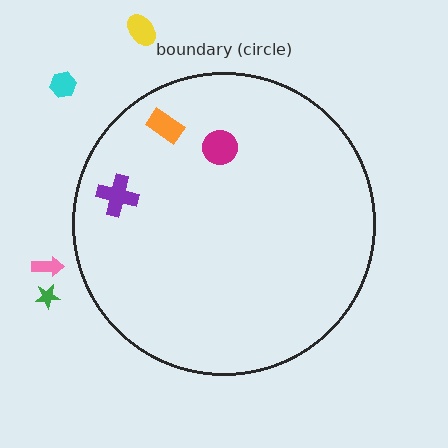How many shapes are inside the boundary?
3 inside, 4 outside.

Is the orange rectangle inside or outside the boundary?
Inside.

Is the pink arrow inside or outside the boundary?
Outside.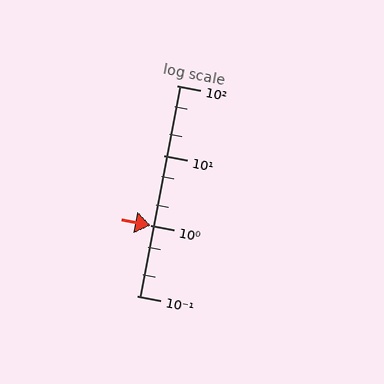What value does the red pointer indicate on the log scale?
The pointer indicates approximately 0.99.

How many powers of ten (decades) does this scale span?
The scale spans 3 decades, from 0.1 to 100.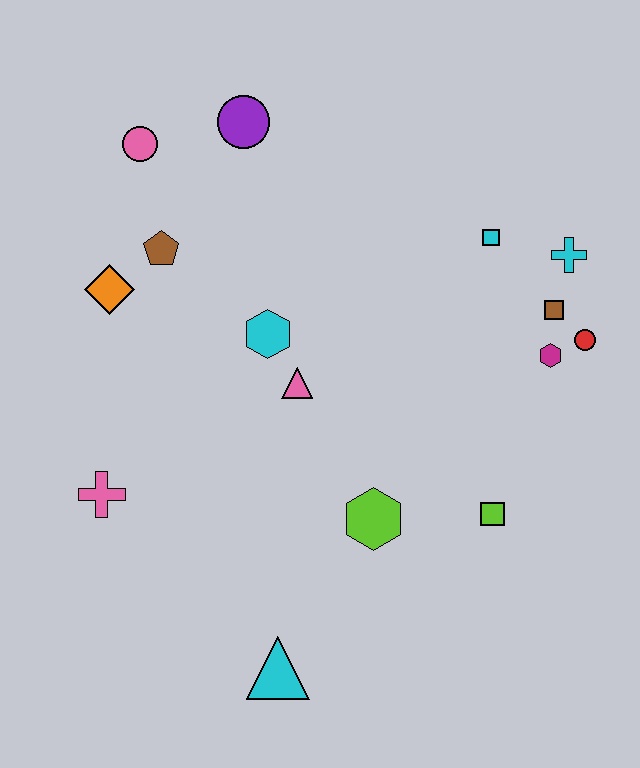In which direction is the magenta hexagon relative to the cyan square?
The magenta hexagon is below the cyan square.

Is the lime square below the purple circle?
Yes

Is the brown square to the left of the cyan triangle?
No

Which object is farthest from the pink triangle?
The cyan cross is farthest from the pink triangle.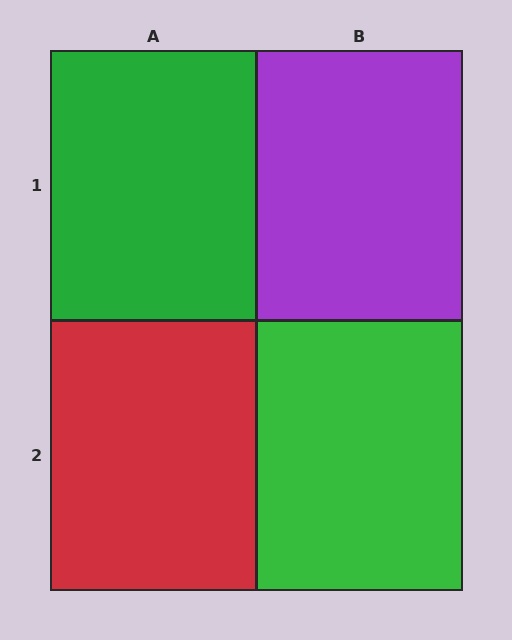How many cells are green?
2 cells are green.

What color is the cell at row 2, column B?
Green.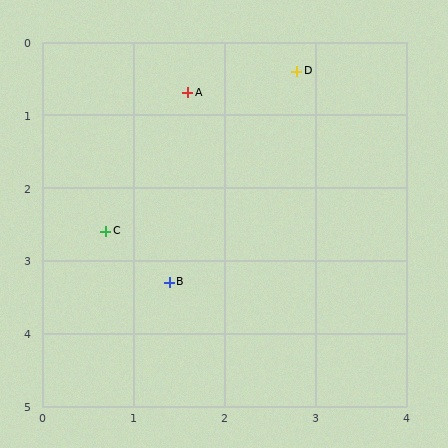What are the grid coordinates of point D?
Point D is at approximately (2.8, 0.4).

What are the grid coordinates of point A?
Point A is at approximately (1.6, 0.7).